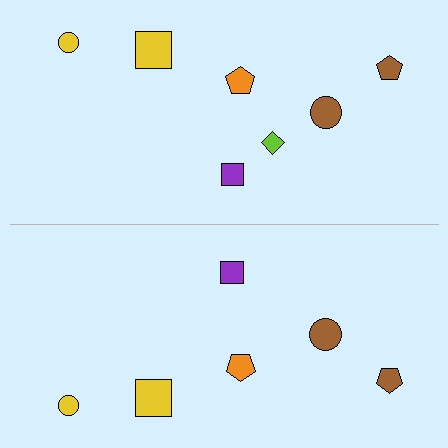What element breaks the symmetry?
A lime diamond is missing from the bottom side.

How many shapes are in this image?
There are 13 shapes in this image.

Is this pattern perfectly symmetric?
No, the pattern is not perfectly symmetric. A lime diamond is missing from the bottom side.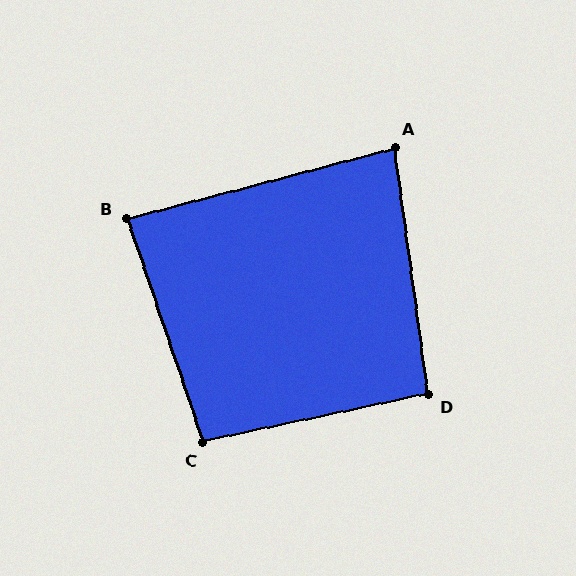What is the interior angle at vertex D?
Approximately 94 degrees (approximately right).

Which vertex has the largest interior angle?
C, at approximately 97 degrees.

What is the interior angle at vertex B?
Approximately 86 degrees (approximately right).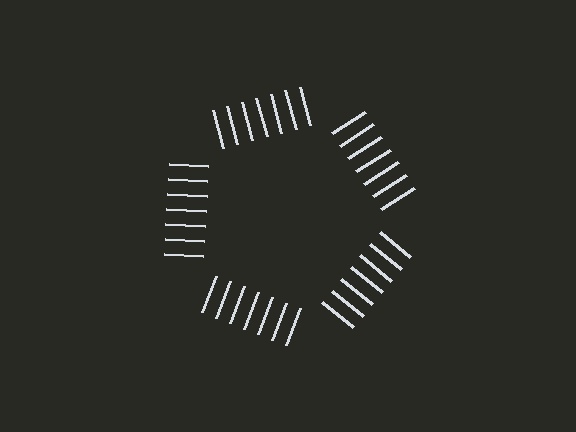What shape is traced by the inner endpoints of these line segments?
An illusory pentagon — the line segments terminate on its edges but no continuous stroke is drawn.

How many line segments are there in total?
35 — 7 along each of the 5 edges.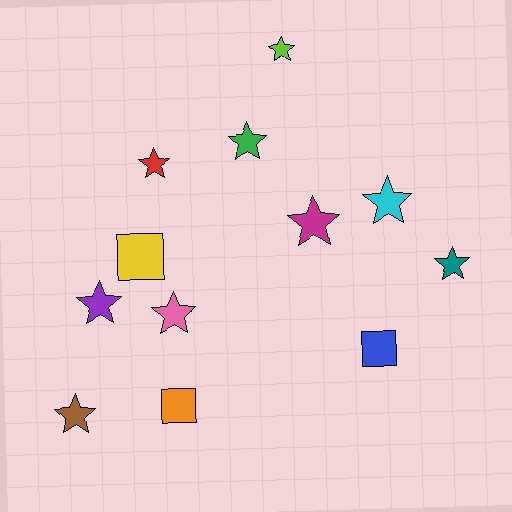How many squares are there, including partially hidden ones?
There are 3 squares.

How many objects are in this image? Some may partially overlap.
There are 12 objects.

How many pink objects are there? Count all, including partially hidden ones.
There is 1 pink object.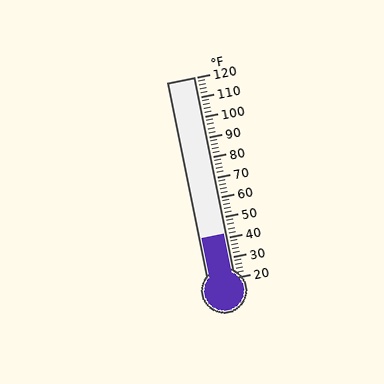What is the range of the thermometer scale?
The thermometer scale ranges from 20°F to 120°F.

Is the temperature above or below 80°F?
The temperature is below 80°F.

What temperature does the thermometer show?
The thermometer shows approximately 42°F.